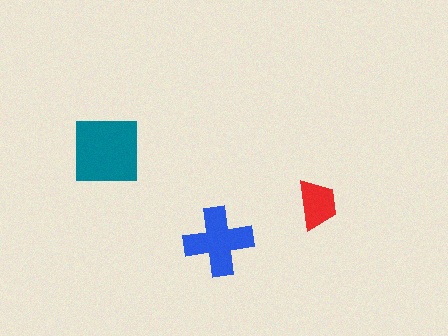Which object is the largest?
The teal square.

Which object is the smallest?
The red trapezoid.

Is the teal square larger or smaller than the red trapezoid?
Larger.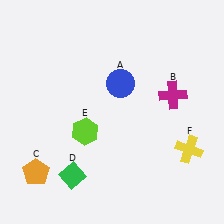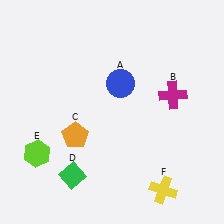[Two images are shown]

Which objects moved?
The objects that moved are: the orange pentagon (C), the lime hexagon (E), the yellow cross (F).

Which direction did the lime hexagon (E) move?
The lime hexagon (E) moved left.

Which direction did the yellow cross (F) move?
The yellow cross (F) moved down.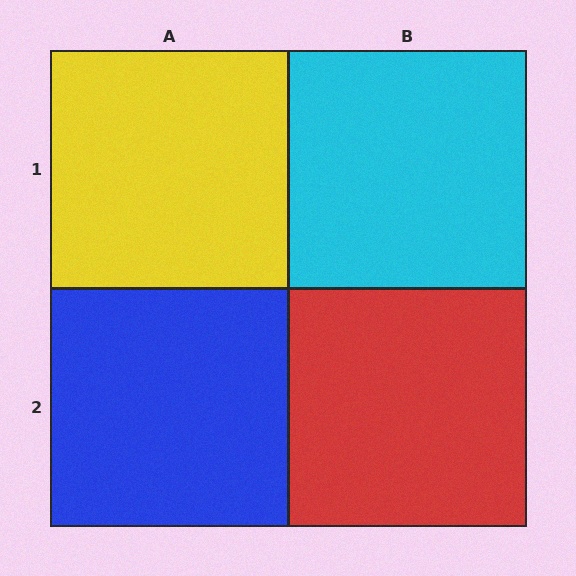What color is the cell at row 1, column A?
Yellow.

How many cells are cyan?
1 cell is cyan.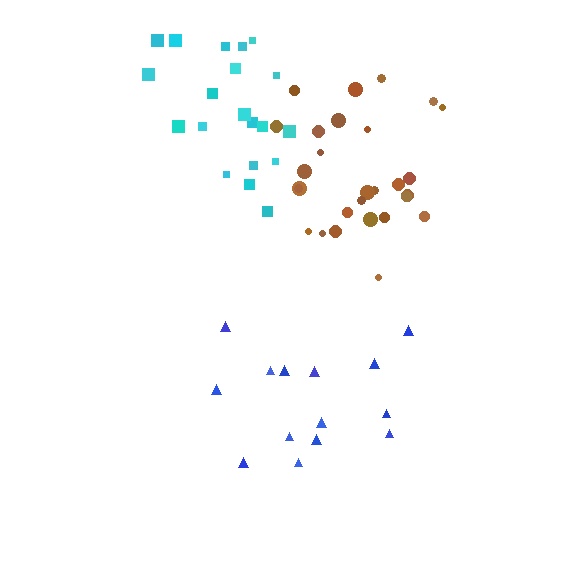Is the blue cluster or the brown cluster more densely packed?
Brown.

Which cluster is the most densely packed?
Brown.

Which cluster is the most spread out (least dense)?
Blue.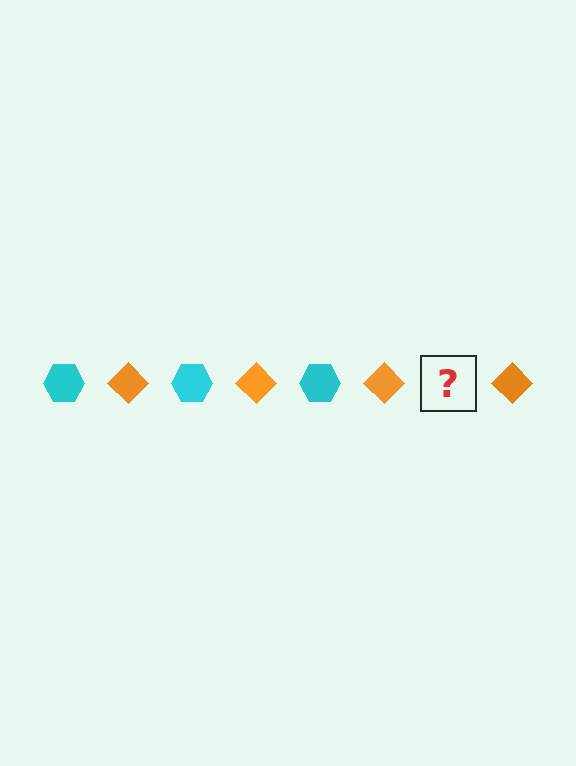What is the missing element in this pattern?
The missing element is a cyan hexagon.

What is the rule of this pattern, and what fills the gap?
The rule is that the pattern alternates between cyan hexagon and orange diamond. The gap should be filled with a cyan hexagon.